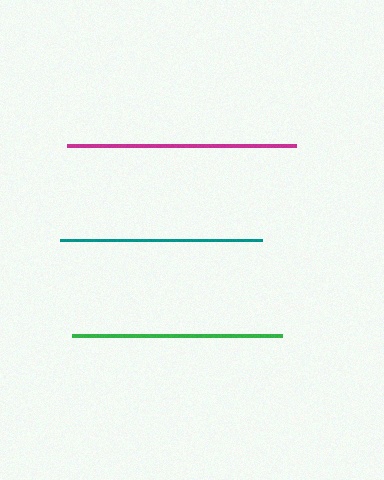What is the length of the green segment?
The green segment is approximately 211 pixels long.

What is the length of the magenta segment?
The magenta segment is approximately 228 pixels long.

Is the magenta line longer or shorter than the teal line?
The magenta line is longer than the teal line.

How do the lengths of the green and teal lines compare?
The green and teal lines are approximately the same length.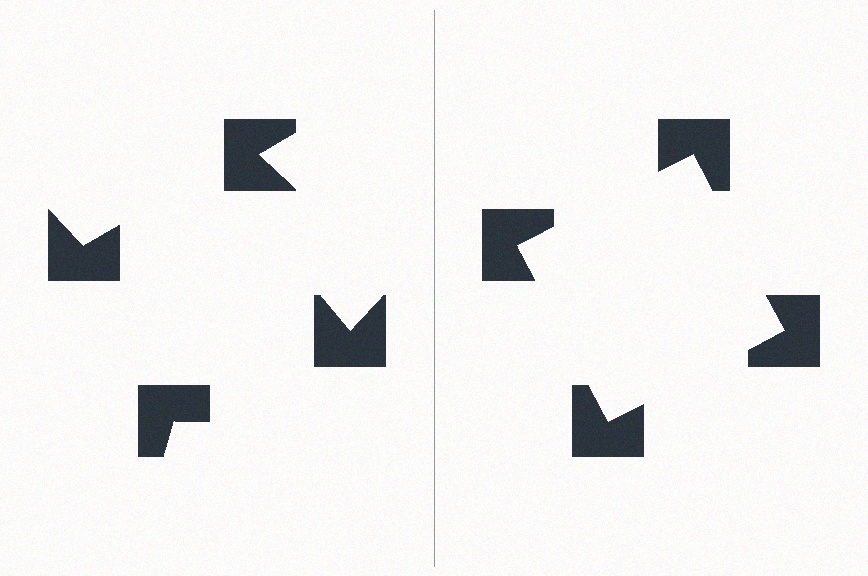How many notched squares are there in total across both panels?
8 — 4 on each side.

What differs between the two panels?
The notched squares are positioned identically on both sides; only the wedge orientations differ. On the right they align to a square; on the left they are misaligned.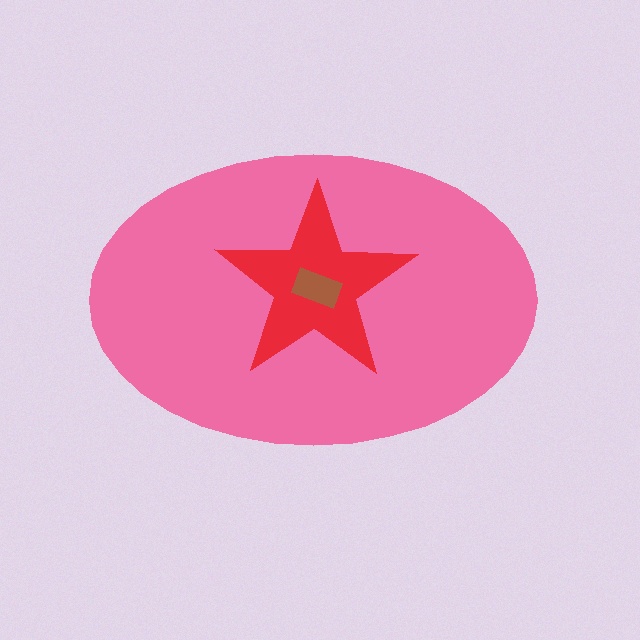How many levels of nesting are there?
3.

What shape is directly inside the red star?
The brown rectangle.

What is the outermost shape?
The pink ellipse.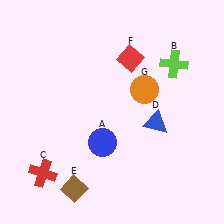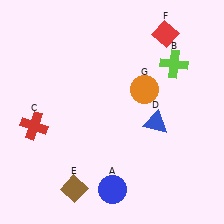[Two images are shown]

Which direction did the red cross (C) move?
The red cross (C) moved up.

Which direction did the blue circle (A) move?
The blue circle (A) moved down.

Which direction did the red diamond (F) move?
The red diamond (F) moved right.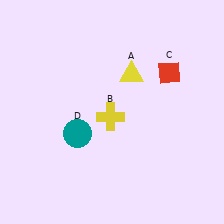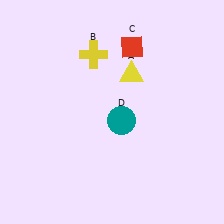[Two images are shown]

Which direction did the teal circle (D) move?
The teal circle (D) moved right.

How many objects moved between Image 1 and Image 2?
3 objects moved between the two images.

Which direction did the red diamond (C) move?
The red diamond (C) moved left.